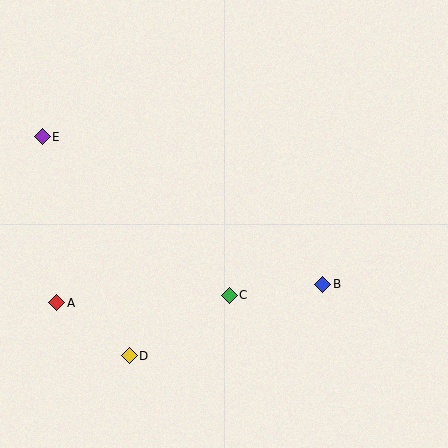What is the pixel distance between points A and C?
The distance between A and C is 172 pixels.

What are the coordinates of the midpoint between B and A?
The midpoint between B and A is at (190, 293).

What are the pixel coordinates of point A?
Point A is at (57, 303).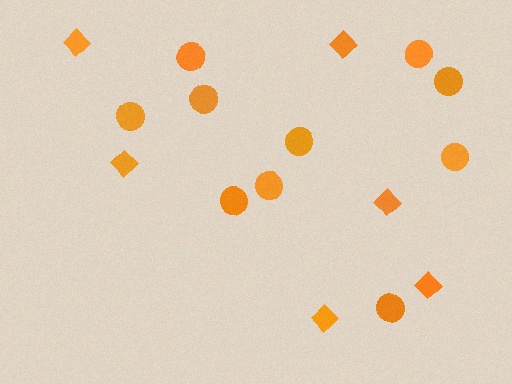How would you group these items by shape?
There are 2 groups: one group of circles (10) and one group of diamonds (6).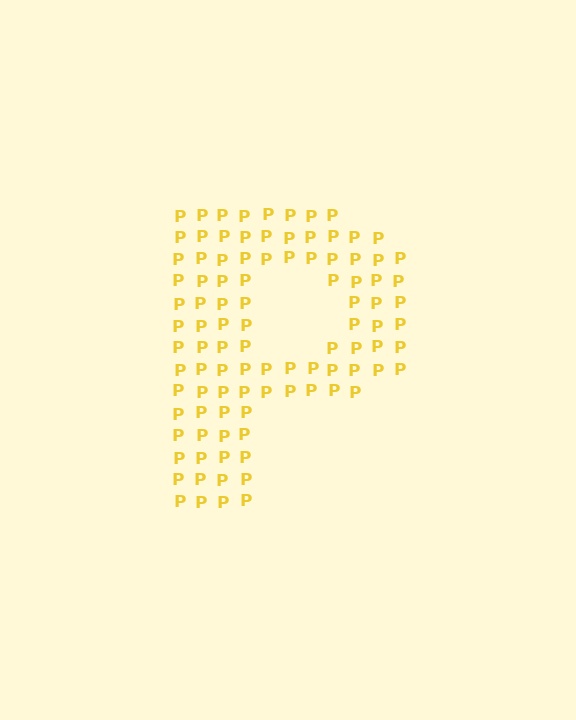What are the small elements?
The small elements are letter P's.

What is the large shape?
The large shape is the letter P.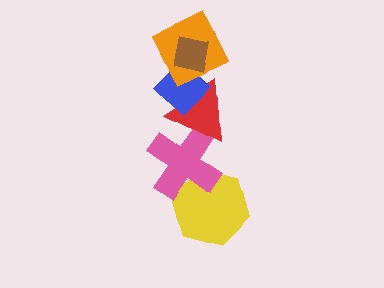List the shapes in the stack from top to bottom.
From top to bottom: the brown square, the orange square, the blue diamond, the red triangle, the pink cross, the yellow hexagon.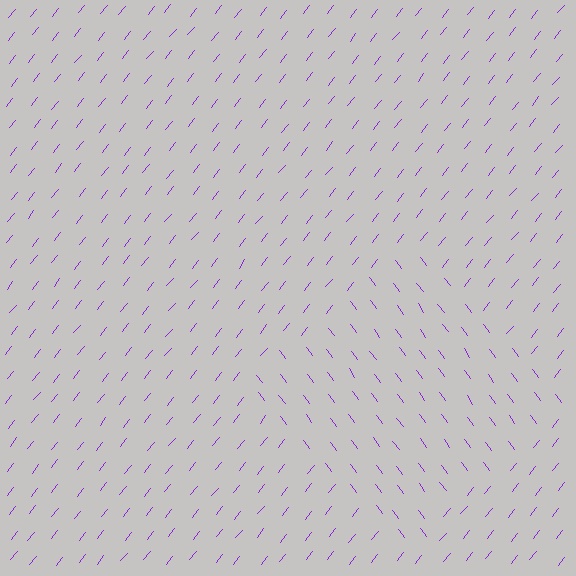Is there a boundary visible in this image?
Yes, there is a texture boundary formed by a change in line orientation.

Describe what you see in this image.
The image is filled with small purple line segments. A diamond region in the image has lines oriented differently from the surrounding lines, creating a visible texture boundary.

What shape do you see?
I see a diamond.